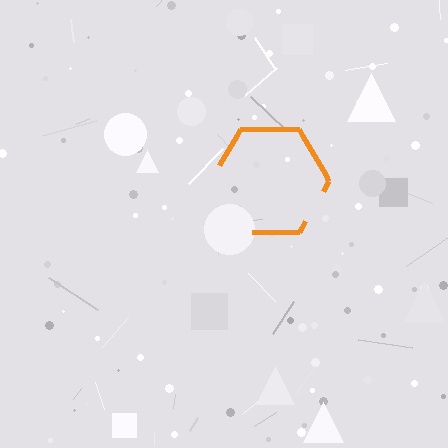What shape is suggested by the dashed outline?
The dashed outline suggests a hexagon.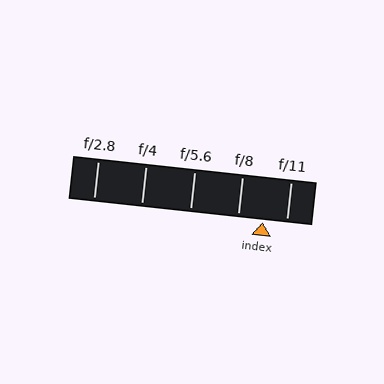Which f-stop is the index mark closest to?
The index mark is closest to f/11.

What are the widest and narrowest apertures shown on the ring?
The widest aperture shown is f/2.8 and the narrowest is f/11.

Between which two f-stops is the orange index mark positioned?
The index mark is between f/8 and f/11.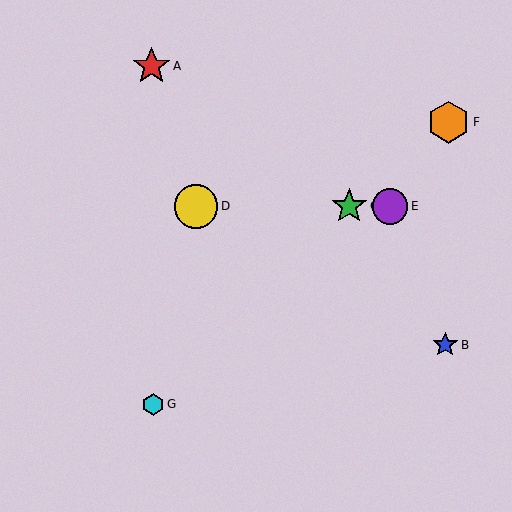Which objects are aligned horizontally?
Objects C, D, E are aligned horizontally.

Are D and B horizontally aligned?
No, D is at y≈206 and B is at y≈345.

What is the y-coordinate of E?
Object E is at y≈206.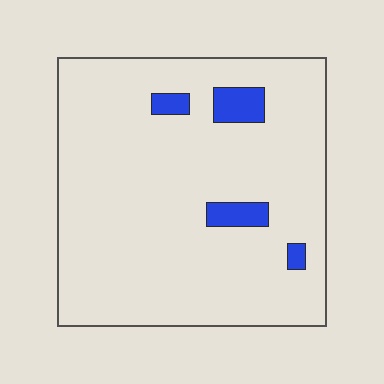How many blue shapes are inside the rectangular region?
4.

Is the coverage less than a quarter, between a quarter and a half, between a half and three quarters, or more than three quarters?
Less than a quarter.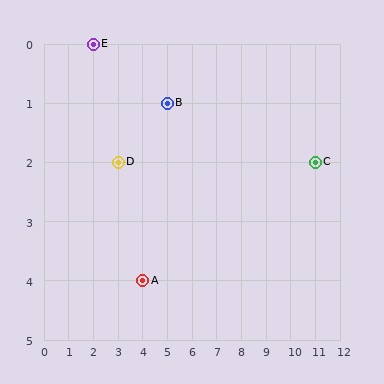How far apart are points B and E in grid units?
Points B and E are 3 columns and 1 row apart (about 3.2 grid units diagonally).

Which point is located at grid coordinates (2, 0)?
Point E is at (2, 0).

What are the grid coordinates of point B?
Point B is at grid coordinates (5, 1).